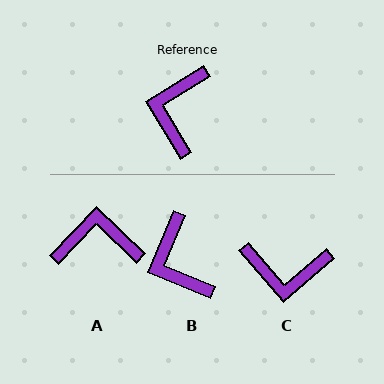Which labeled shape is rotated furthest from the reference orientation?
C, about 100 degrees away.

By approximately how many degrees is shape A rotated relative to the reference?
Approximately 76 degrees clockwise.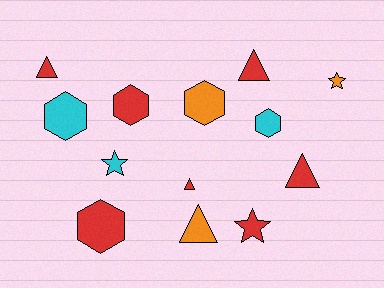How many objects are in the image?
There are 13 objects.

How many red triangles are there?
There are 4 red triangles.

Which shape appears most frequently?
Triangle, with 5 objects.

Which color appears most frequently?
Red, with 7 objects.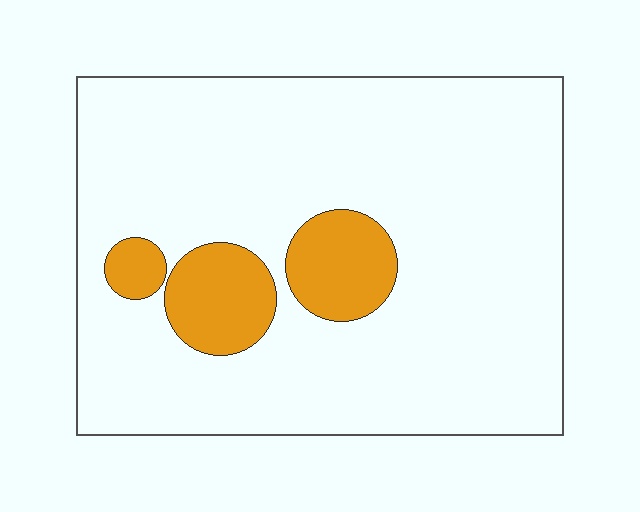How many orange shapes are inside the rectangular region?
3.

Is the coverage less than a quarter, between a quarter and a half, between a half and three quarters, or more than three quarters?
Less than a quarter.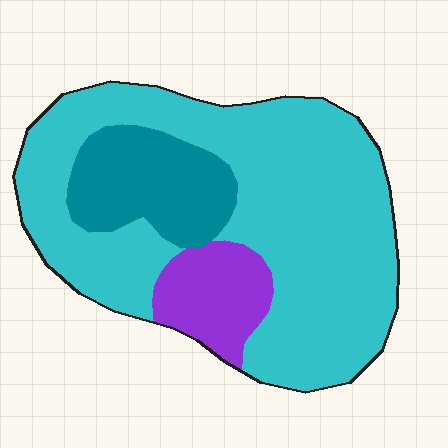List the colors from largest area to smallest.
From largest to smallest: cyan, teal, purple.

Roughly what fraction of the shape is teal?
Teal takes up less than a quarter of the shape.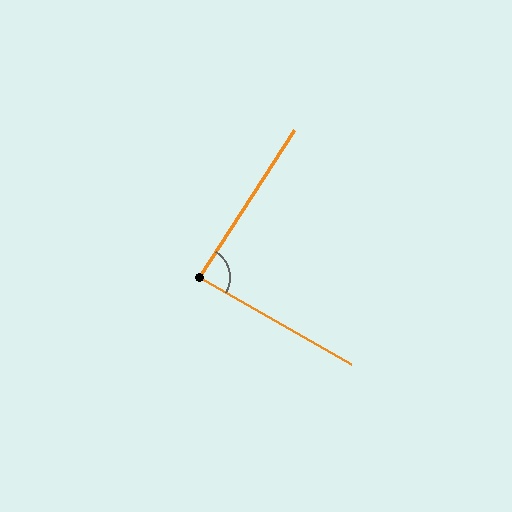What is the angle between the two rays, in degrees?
Approximately 87 degrees.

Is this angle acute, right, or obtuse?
It is approximately a right angle.